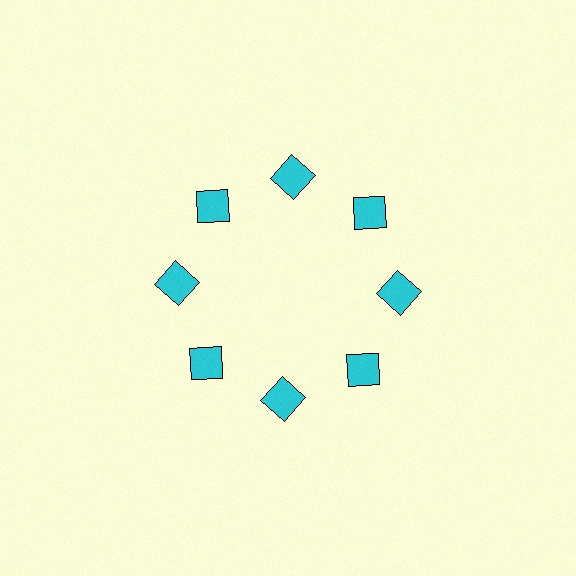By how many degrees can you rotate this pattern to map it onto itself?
The pattern maps onto itself every 45 degrees of rotation.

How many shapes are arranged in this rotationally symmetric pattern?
There are 8 shapes, arranged in 8 groups of 1.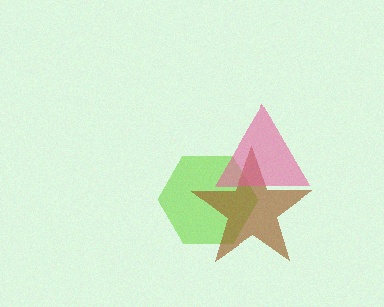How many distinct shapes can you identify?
There are 3 distinct shapes: a lime hexagon, a brown star, a pink triangle.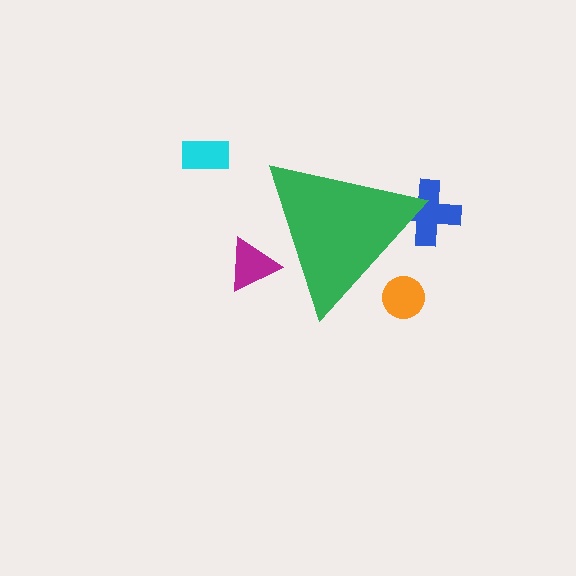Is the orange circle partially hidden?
Yes, the orange circle is partially hidden behind the green triangle.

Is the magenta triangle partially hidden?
Yes, the magenta triangle is partially hidden behind the green triangle.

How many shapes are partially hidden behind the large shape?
3 shapes are partially hidden.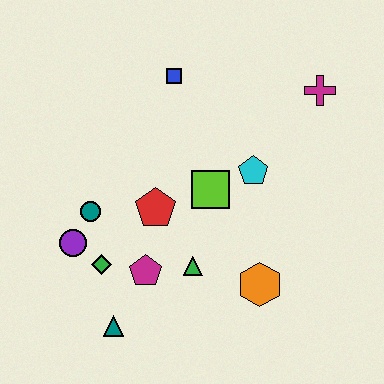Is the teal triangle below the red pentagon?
Yes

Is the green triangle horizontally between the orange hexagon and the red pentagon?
Yes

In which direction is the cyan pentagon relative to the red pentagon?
The cyan pentagon is to the right of the red pentagon.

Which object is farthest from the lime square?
The teal triangle is farthest from the lime square.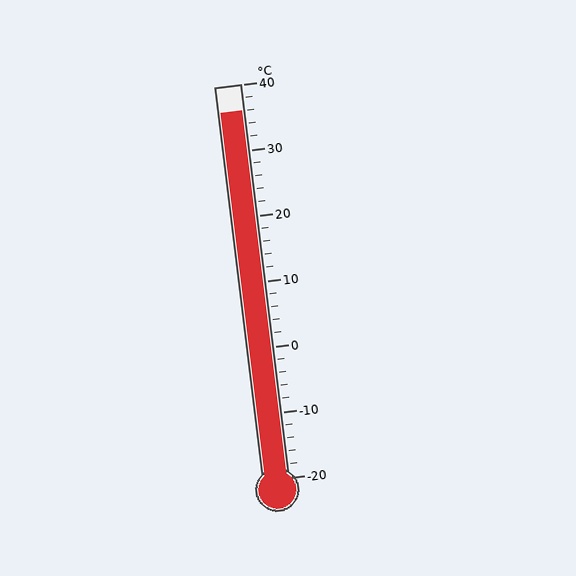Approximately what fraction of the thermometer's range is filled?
The thermometer is filled to approximately 95% of its range.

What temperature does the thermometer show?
The thermometer shows approximately 36°C.